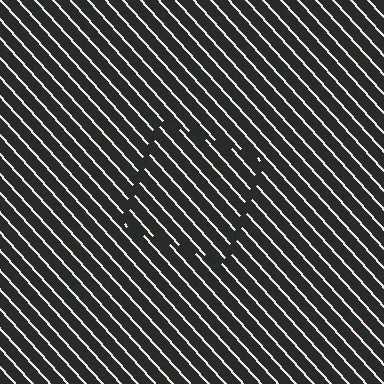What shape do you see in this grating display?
An illusory square. The interior of the shape contains the same grating, shifted by half a period — the contour is defined by the phase discontinuity where line-ends from the inner and outer gratings abut.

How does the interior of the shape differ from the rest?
The interior of the shape contains the same grating, shifted by half a period — the contour is defined by the phase discontinuity where line-ends from the inner and outer gratings abut.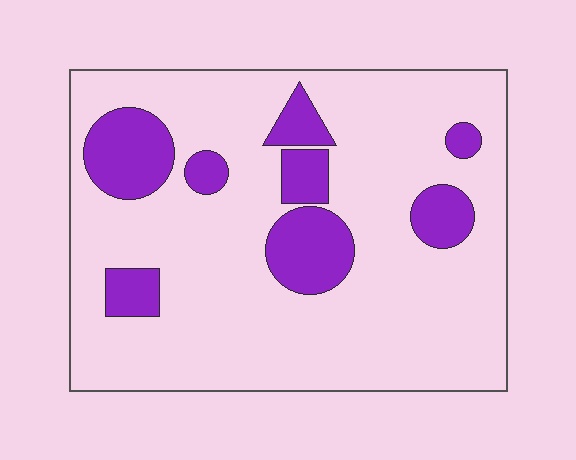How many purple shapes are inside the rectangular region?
8.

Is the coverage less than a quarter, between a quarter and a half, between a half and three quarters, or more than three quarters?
Less than a quarter.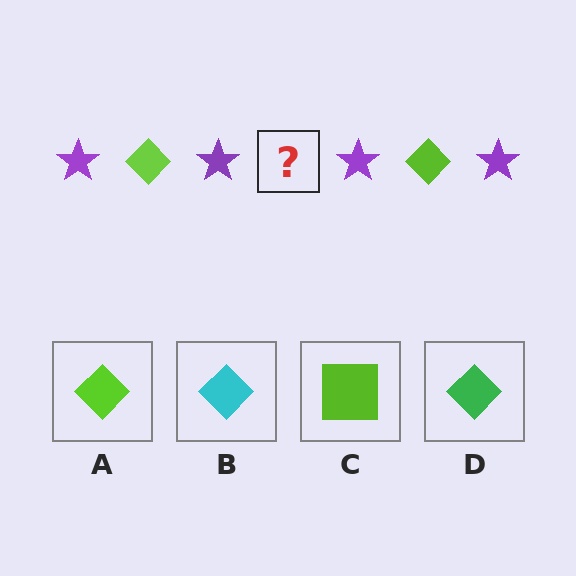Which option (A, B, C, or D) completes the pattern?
A.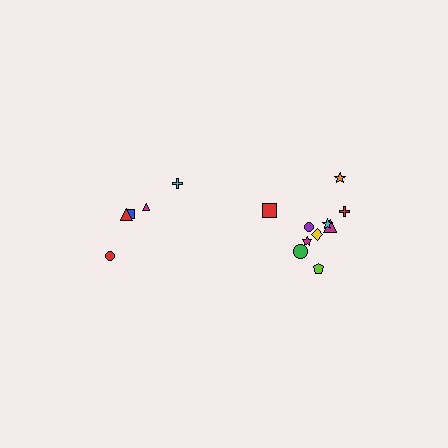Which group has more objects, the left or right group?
The right group.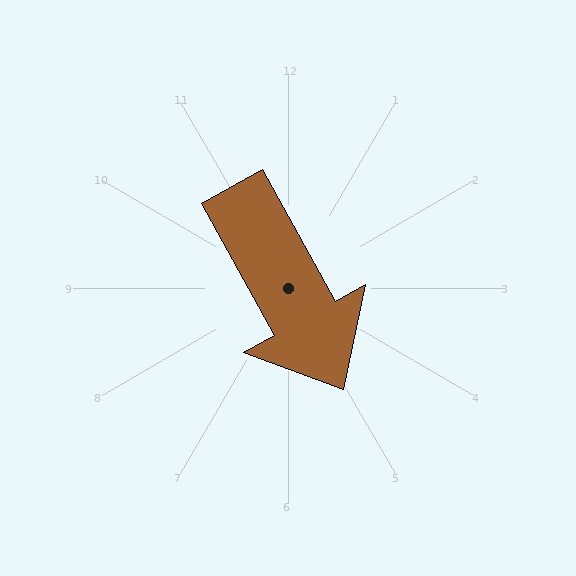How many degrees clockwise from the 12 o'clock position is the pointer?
Approximately 151 degrees.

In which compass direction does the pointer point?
Southeast.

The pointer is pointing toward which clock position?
Roughly 5 o'clock.